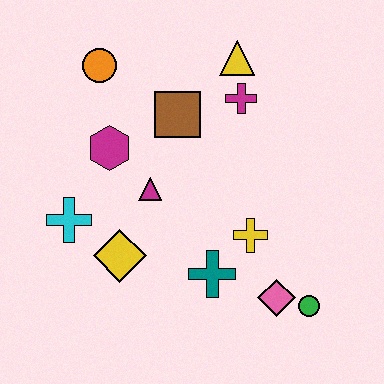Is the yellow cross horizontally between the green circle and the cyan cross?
Yes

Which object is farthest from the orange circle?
The green circle is farthest from the orange circle.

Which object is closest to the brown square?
The magenta cross is closest to the brown square.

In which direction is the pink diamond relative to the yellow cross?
The pink diamond is below the yellow cross.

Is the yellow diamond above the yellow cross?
No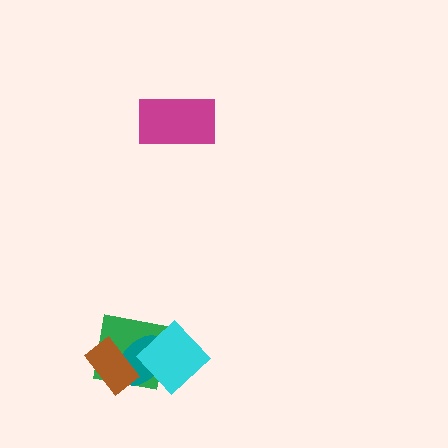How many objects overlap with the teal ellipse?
3 objects overlap with the teal ellipse.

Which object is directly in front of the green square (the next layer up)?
The teal ellipse is directly in front of the green square.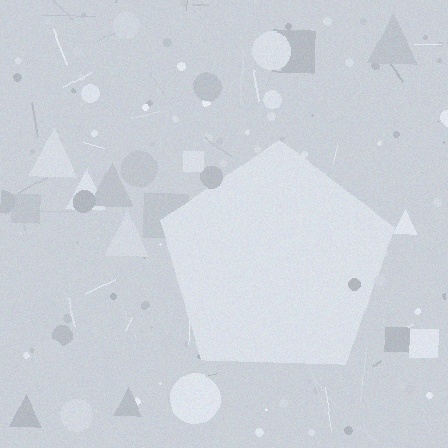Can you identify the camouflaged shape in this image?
The camouflaged shape is a pentagon.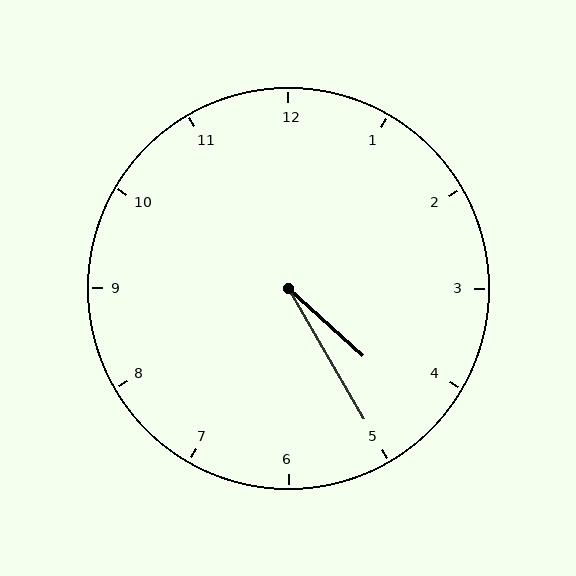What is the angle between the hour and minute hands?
Approximately 18 degrees.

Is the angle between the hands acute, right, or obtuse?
It is acute.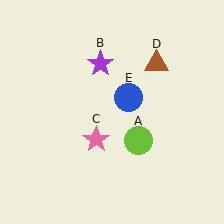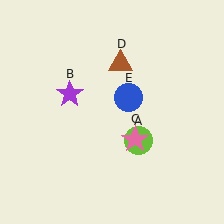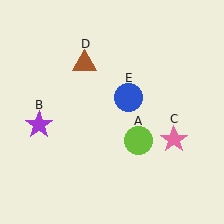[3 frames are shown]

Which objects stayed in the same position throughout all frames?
Lime circle (object A) and blue circle (object E) remained stationary.